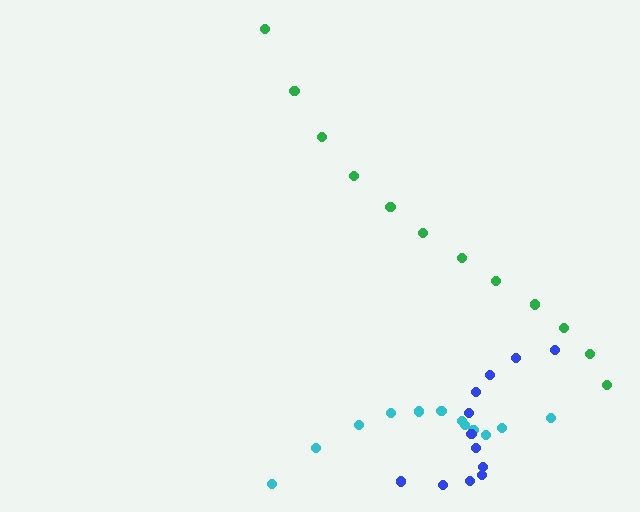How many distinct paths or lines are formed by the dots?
There are 3 distinct paths.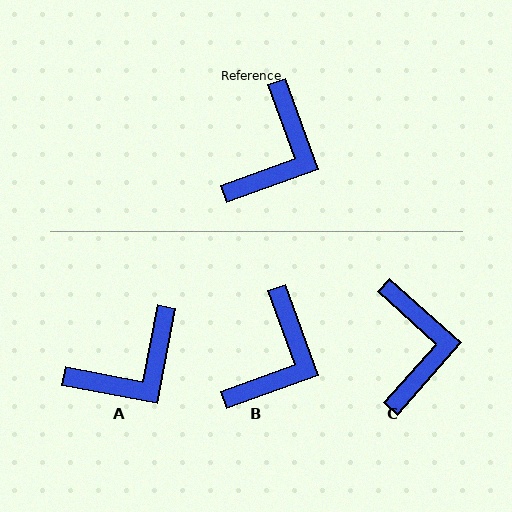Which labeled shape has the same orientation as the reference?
B.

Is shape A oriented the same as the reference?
No, it is off by about 31 degrees.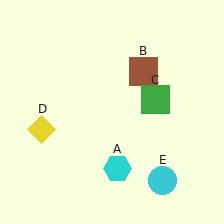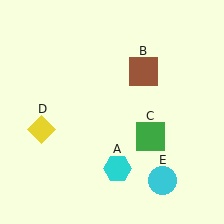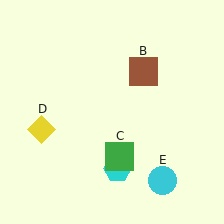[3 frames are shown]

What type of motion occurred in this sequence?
The green square (object C) rotated clockwise around the center of the scene.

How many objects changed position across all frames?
1 object changed position: green square (object C).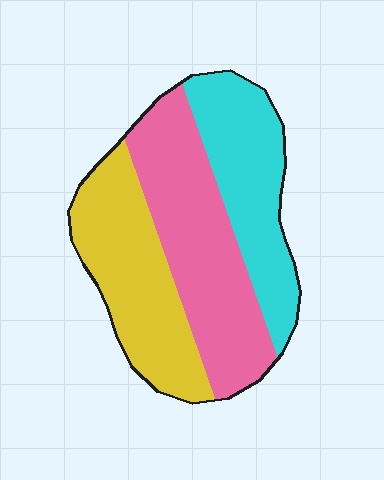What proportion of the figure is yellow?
Yellow covers about 30% of the figure.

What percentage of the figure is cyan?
Cyan takes up between a quarter and a half of the figure.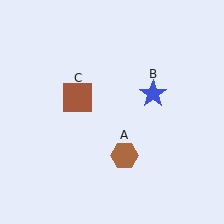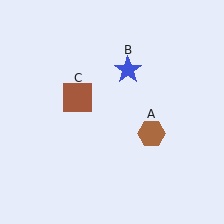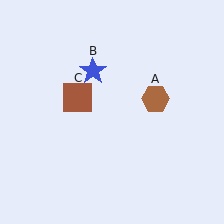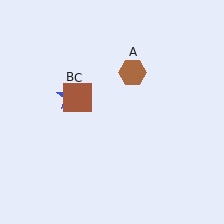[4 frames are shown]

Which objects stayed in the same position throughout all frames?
Brown square (object C) remained stationary.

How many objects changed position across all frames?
2 objects changed position: brown hexagon (object A), blue star (object B).